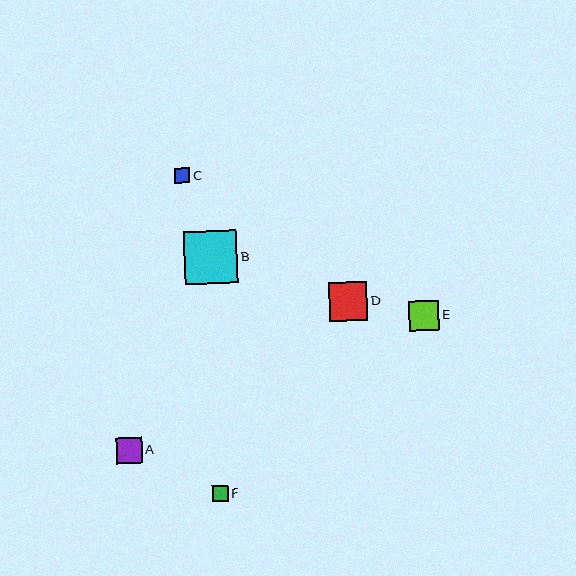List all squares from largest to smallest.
From largest to smallest: B, D, E, A, C, F.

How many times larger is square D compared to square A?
Square D is approximately 1.5 times the size of square A.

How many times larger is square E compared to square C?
Square E is approximately 1.9 times the size of square C.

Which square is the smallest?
Square F is the smallest with a size of approximately 15 pixels.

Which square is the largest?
Square B is the largest with a size of approximately 53 pixels.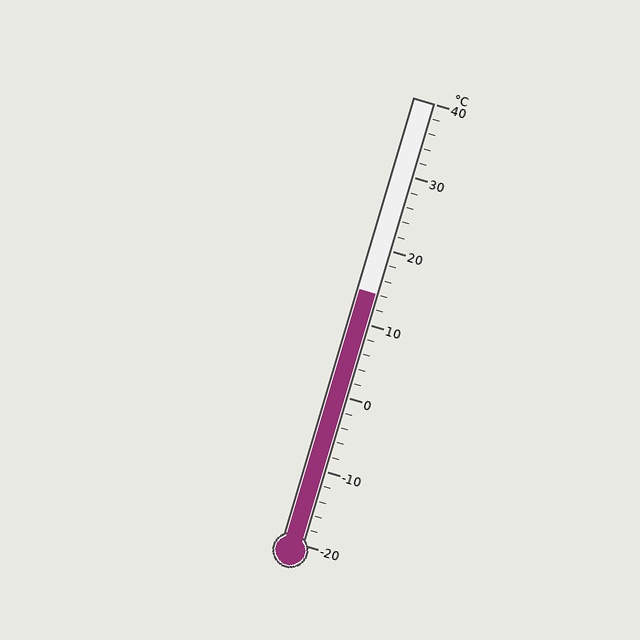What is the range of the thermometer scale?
The thermometer scale ranges from -20°C to 40°C.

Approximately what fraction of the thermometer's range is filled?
The thermometer is filled to approximately 55% of its range.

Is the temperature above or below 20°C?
The temperature is below 20°C.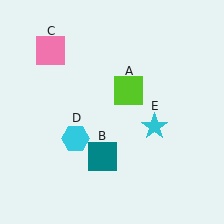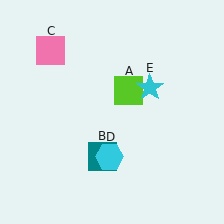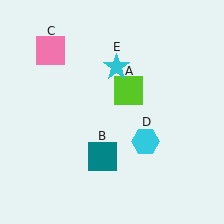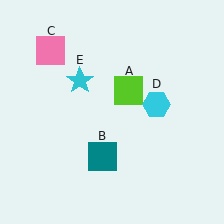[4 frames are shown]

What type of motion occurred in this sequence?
The cyan hexagon (object D), cyan star (object E) rotated counterclockwise around the center of the scene.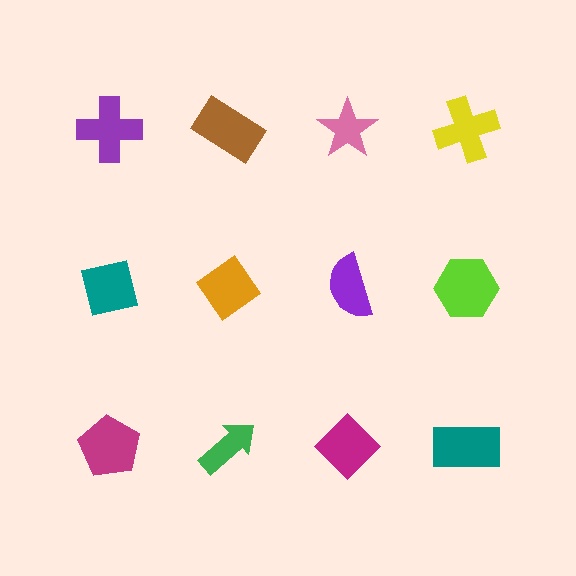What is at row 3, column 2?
A green arrow.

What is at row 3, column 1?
A magenta pentagon.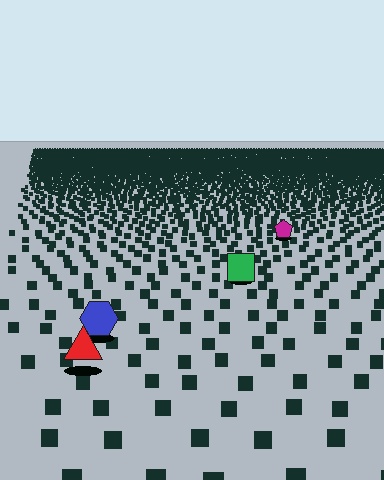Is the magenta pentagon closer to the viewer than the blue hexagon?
No. The blue hexagon is closer — you can tell from the texture gradient: the ground texture is coarser near it.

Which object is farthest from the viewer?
The magenta pentagon is farthest from the viewer. It appears smaller and the ground texture around it is denser.